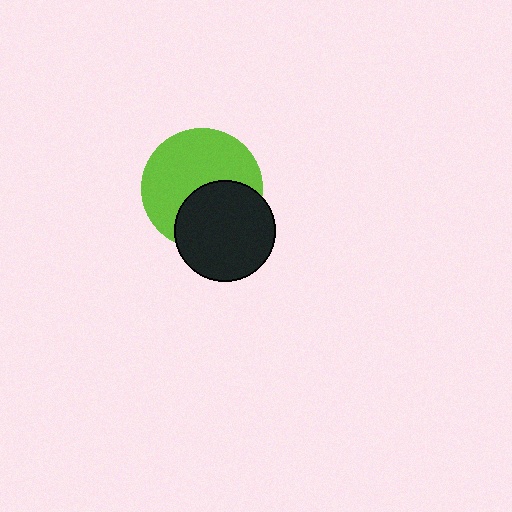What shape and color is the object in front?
The object in front is a black circle.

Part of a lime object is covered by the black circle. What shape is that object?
It is a circle.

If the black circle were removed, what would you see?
You would see the complete lime circle.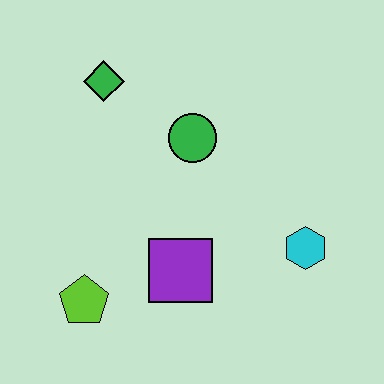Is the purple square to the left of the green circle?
Yes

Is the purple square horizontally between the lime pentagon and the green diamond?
No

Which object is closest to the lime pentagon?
The purple square is closest to the lime pentagon.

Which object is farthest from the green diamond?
The cyan hexagon is farthest from the green diamond.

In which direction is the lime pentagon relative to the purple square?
The lime pentagon is to the left of the purple square.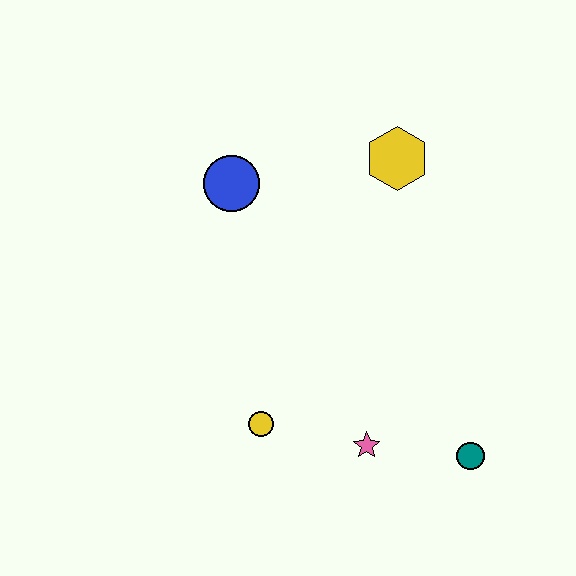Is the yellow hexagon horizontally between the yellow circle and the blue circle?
No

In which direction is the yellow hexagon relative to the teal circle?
The yellow hexagon is above the teal circle.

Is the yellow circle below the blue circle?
Yes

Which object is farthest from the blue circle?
The teal circle is farthest from the blue circle.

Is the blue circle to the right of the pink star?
No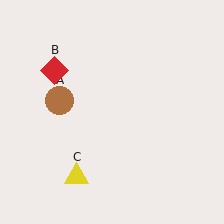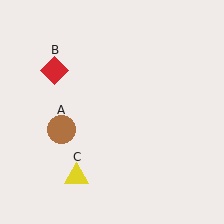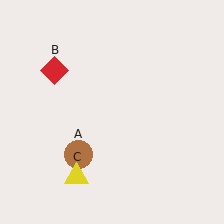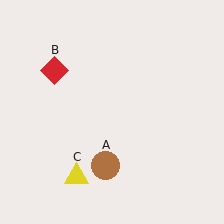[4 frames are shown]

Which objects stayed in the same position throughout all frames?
Red diamond (object B) and yellow triangle (object C) remained stationary.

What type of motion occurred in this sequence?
The brown circle (object A) rotated counterclockwise around the center of the scene.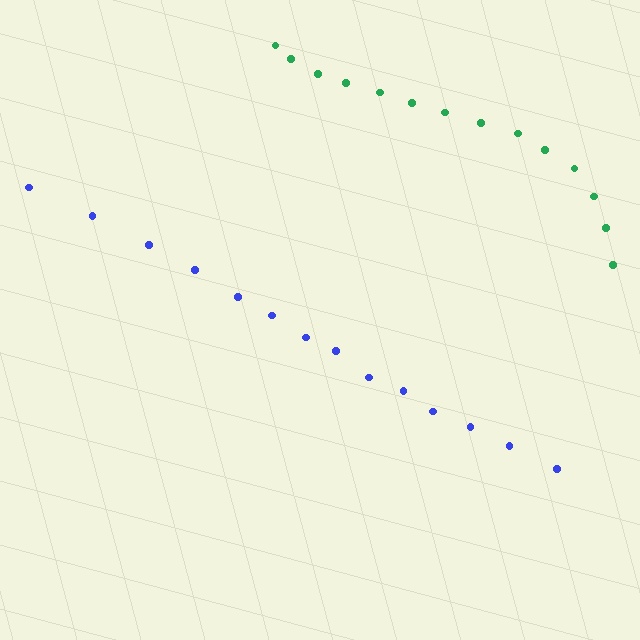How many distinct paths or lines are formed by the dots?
There are 2 distinct paths.